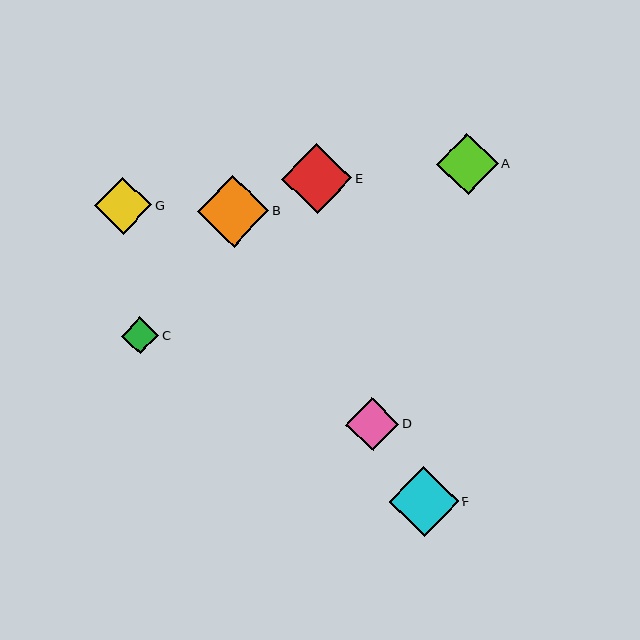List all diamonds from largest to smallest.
From largest to smallest: B, E, F, A, G, D, C.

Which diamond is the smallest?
Diamond C is the smallest with a size of approximately 38 pixels.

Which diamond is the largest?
Diamond B is the largest with a size of approximately 72 pixels.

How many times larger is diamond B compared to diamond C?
Diamond B is approximately 1.9 times the size of diamond C.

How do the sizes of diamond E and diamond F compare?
Diamond E and diamond F are approximately the same size.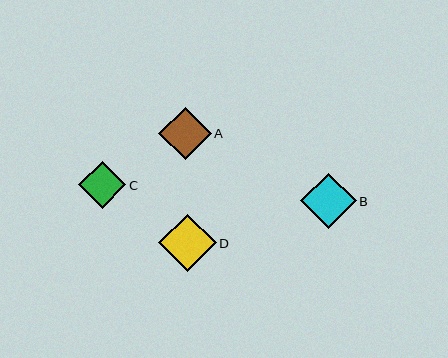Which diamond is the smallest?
Diamond C is the smallest with a size of approximately 47 pixels.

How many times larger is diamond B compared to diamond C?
Diamond B is approximately 1.2 times the size of diamond C.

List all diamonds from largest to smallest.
From largest to smallest: D, B, A, C.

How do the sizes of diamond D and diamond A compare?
Diamond D and diamond A are approximately the same size.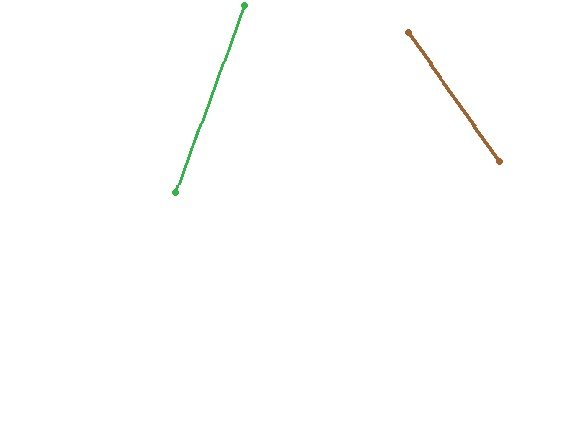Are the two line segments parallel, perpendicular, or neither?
Neither parallel nor perpendicular — they differ by about 55°.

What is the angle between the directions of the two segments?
Approximately 55 degrees.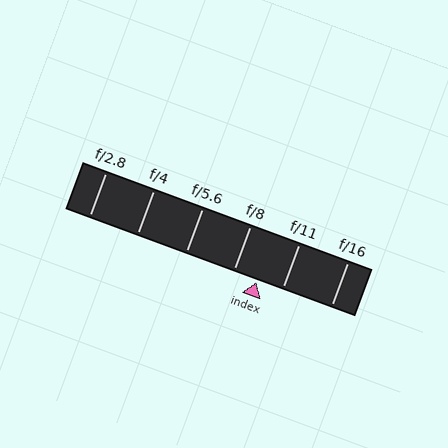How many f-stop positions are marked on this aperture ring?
There are 6 f-stop positions marked.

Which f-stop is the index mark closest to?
The index mark is closest to f/8.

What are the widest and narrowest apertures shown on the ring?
The widest aperture shown is f/2.8 and the narrowest is f/16.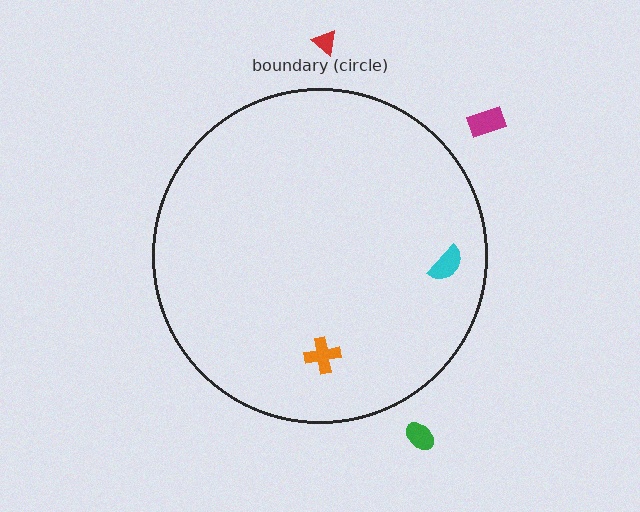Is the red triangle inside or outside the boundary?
Outside.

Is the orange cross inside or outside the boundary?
Inside.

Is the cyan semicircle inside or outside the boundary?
Inside.